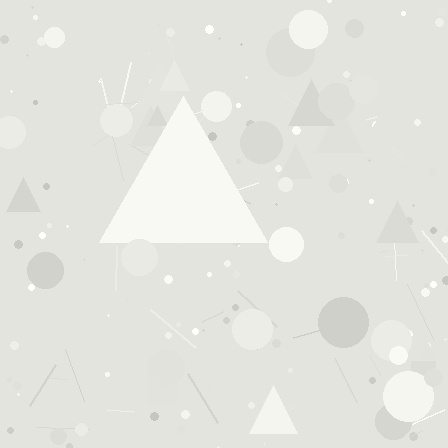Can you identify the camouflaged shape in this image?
The camouflaged shape is a triangle.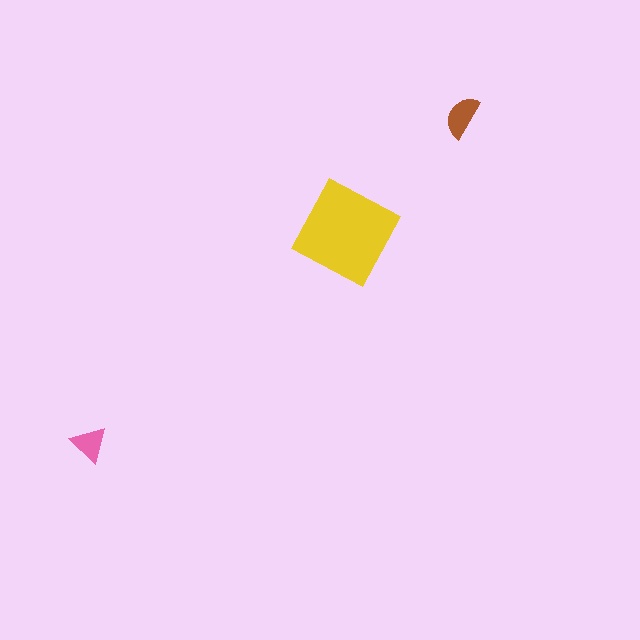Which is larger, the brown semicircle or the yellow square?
The yellow square.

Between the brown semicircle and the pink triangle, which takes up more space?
The brown semicircle.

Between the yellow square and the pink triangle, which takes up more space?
The yellow square.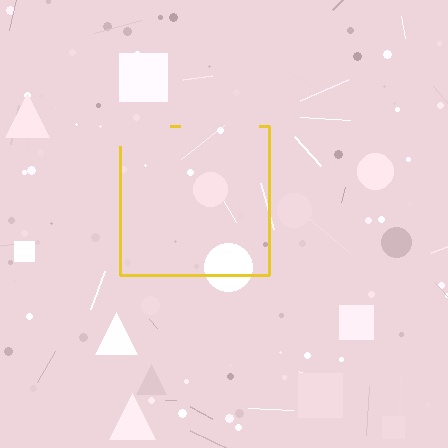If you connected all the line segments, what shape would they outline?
They would outline a square.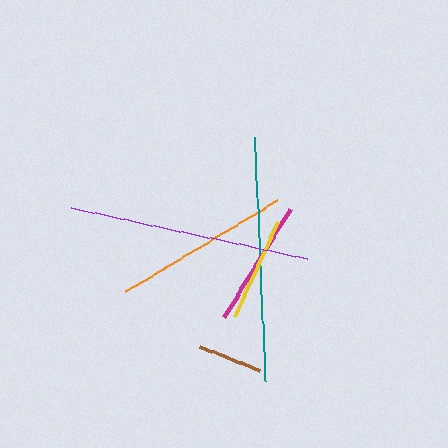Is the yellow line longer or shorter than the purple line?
The purple line is longer than the yellow line.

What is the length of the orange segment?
The orange segment is approximately 178 pixels long.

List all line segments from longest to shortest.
From longest to shortest: teal, purple, orange, magenta, yellow, brown.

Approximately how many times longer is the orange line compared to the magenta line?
The orange line is approximately 1.4 times the length of the magenta line.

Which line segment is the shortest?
The brown line is the shortest at approximately 65 pixels.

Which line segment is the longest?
The teal line is the longest at approximately 244 pixels.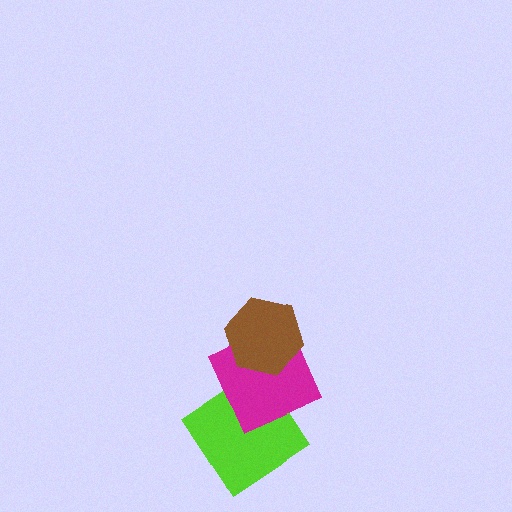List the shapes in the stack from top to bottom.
From top to bottom: the brown hexagon, the magenta square, the lime diamond.